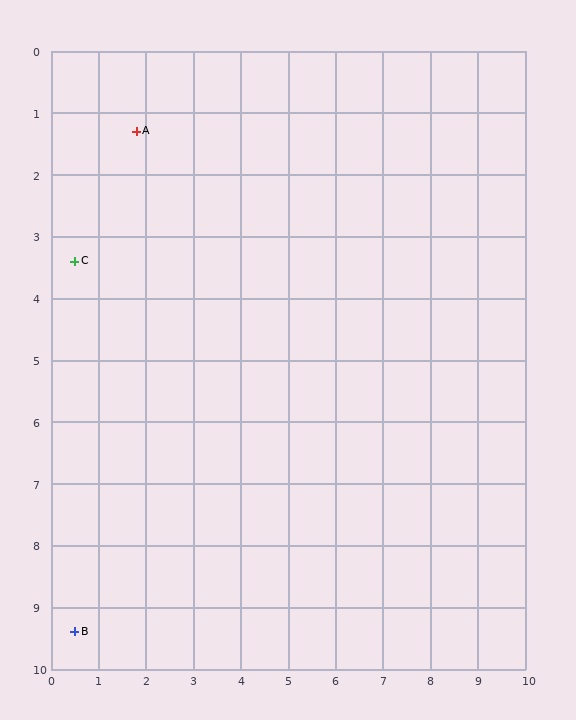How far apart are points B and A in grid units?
Points B and A are about 8.2 grid units apart.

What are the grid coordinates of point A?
Point A is at approximately (1.8, 1.3).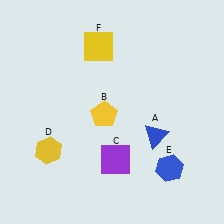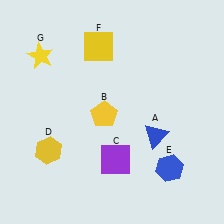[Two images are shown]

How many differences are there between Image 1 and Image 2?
There is 1 difference between the two images.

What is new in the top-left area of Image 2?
A yellow star (G) was added in the top-left area of Image 2.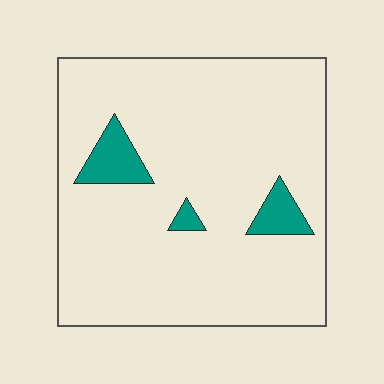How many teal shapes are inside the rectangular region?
3.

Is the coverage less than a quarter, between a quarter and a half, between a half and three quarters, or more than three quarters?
Less than a quarter.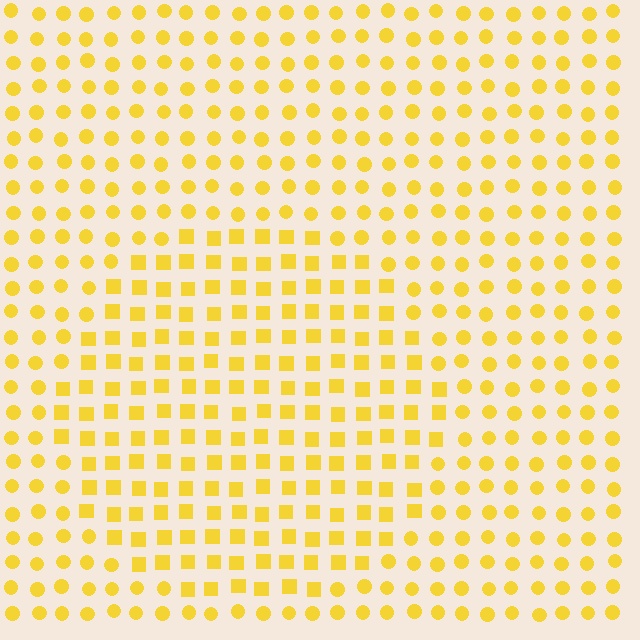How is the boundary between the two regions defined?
The boundary is defined by a change in element shape: squares inside vs. circles outside. All elements share the same color and spacing.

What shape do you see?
I see a circle.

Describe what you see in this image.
The image is filled with small yellow elements arranged in a uniform grid. A circle-shaped region contains squares, while the surrounding area contains circles. The boundary is defined purely by the change in element shape.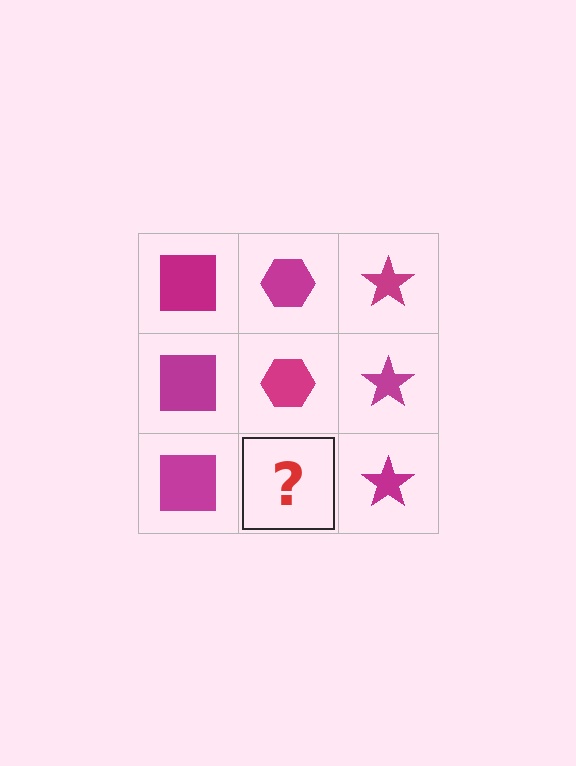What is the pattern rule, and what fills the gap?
The rule is that each column has a consistent shape. The gap should be filled with a magenta hexagon.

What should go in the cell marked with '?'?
The missing cell should contain a magenta hexagon.